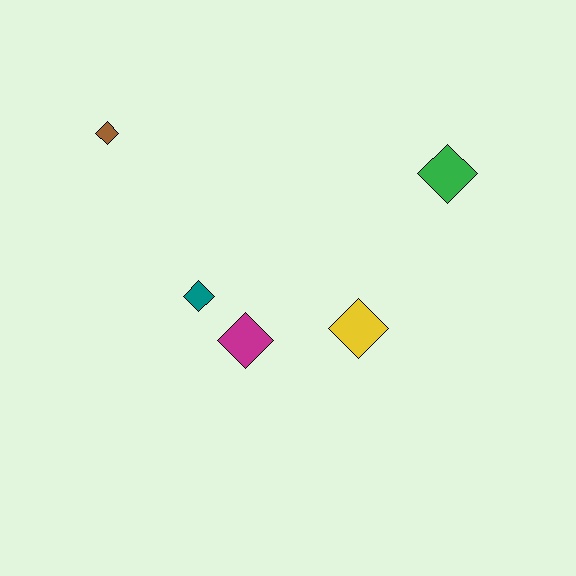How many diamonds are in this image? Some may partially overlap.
There are 5 diamonds.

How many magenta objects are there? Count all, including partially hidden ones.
There is 1 magenta object.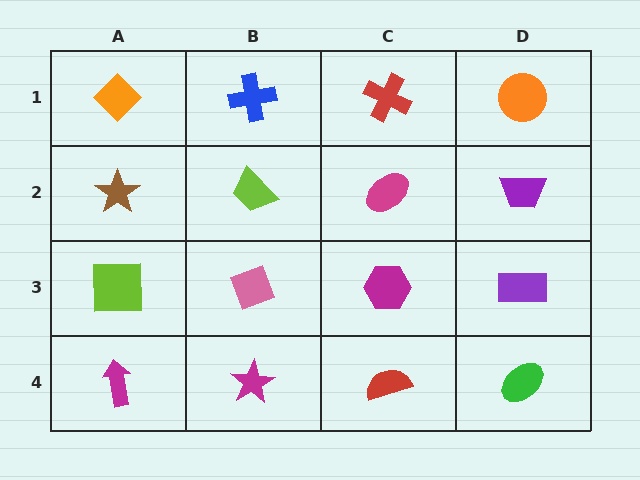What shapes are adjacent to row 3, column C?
A magenta ellipse (row 2, column C), a red semicircle (row 4, column C), a pink diamond (row 3, column B), a purple rectangle (row 3, column D).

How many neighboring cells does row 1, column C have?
3.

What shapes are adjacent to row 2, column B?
A blue cross (row 1, column B), a pink diamond (row 3, column B), a brown star (row 2, column A), a magenta ellipse (row 2, column C).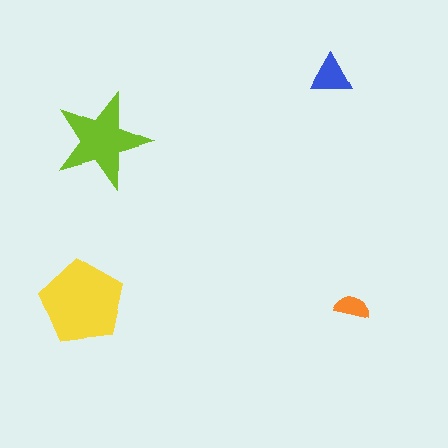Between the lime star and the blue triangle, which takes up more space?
The lime star.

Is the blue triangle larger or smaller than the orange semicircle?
Larger.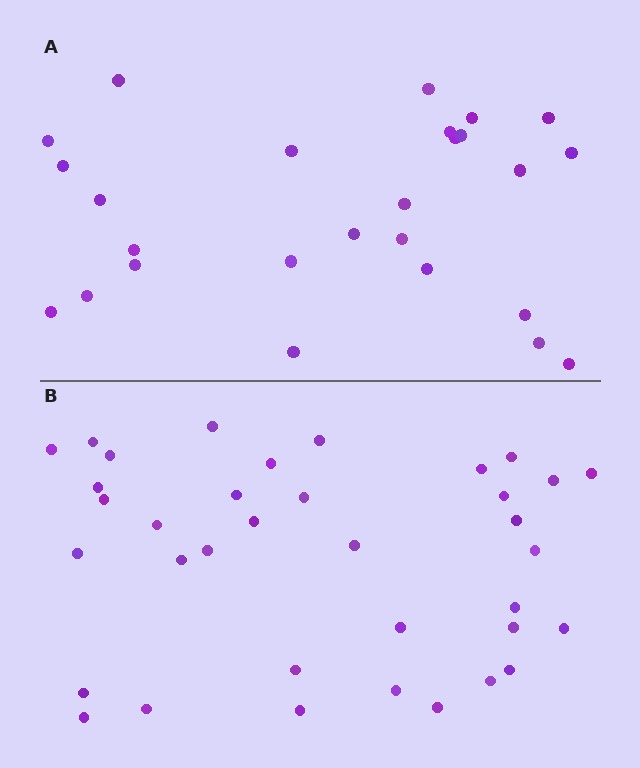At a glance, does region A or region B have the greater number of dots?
Region B (the bottom region) has more dots.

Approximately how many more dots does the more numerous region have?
Region B has roughly 10 or so more dots than region A.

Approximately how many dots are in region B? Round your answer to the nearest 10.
About 40 dots. (The exact count is 36, which rounds to 40.)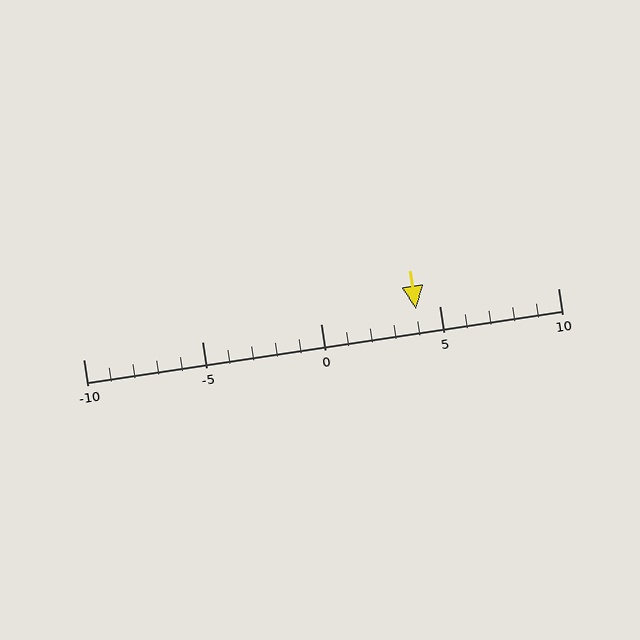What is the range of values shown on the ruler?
The ruler shows values from -10 to 10.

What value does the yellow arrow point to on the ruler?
The yellow arrow points to approximately 4.